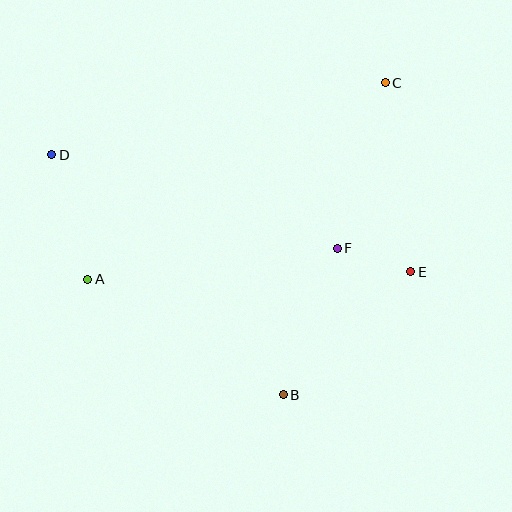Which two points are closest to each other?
Points E and F are closest to each other.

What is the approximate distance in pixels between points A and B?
The distance between A and B is approximately 227 pixels.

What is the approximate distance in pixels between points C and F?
The distance between C and F is approximately 172 pixels.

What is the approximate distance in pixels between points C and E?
The distance between C and E is approximately 191 pixels.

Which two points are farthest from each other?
Points D and E are farthest from each other.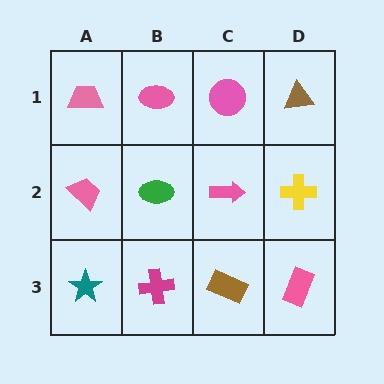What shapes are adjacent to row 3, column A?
A pink trapezoid (row 2, column A), a magenta cross (row 3, column B).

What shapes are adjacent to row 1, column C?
A pink arrow (row 2, column C), a pink ellipse (row 1, column B), a brown triangle (row 1, column D).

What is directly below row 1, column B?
A green ellipse.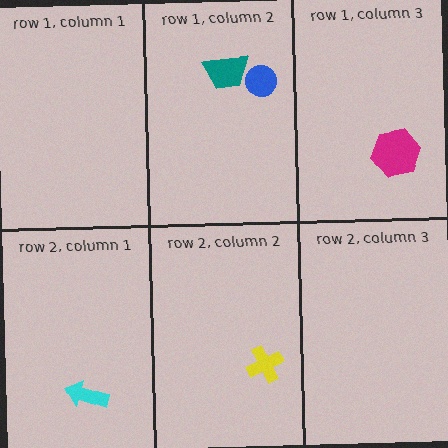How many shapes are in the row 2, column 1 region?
1.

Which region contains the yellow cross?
The row 2, column 2 region.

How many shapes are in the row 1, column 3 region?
1.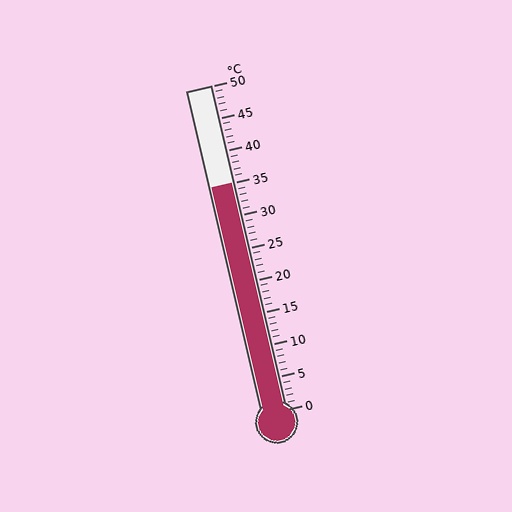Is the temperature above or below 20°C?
The temperature is above 20°C.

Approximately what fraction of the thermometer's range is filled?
The thermometer is filled to approximately 70% of its range.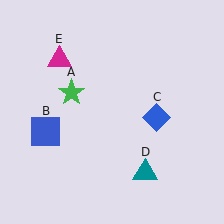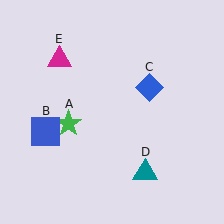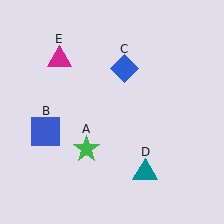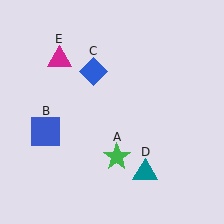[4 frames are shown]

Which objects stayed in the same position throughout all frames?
Blue square (object B) and teal triangle (object D) and magenta triangle (object E) remained stationary.